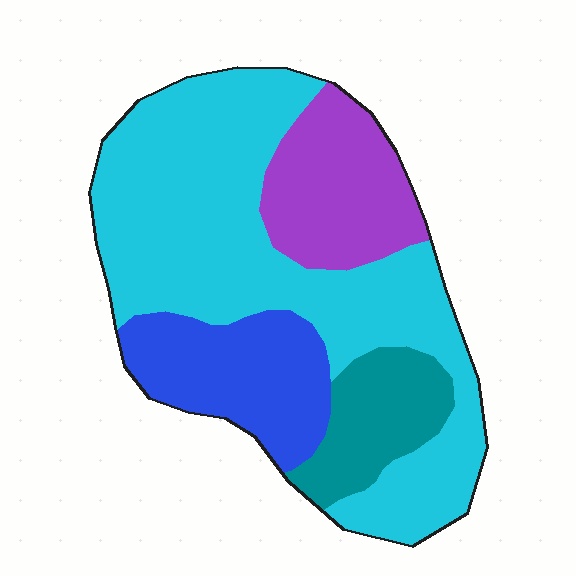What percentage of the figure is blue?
Blue takes up about one sixth (1/6) of the figure.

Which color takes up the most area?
Cyan, at roughly 55%.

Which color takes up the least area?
Teal, at roughly 10%.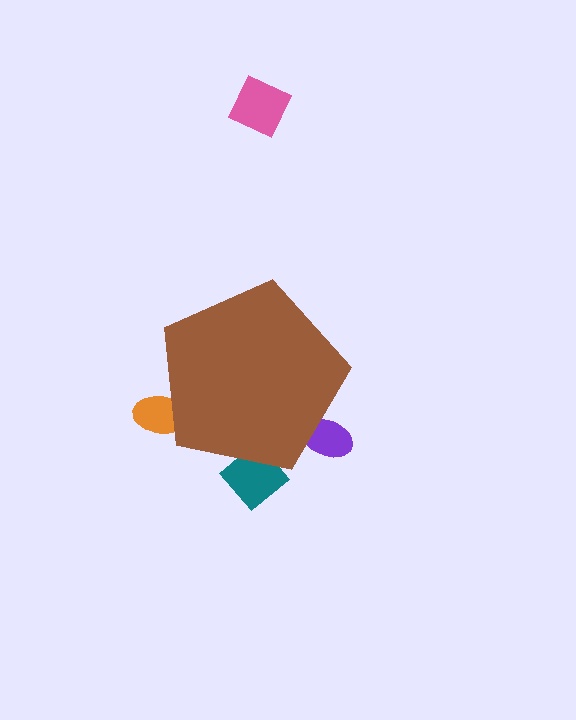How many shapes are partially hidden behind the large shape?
3 shapes are partially hidden.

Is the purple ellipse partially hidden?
Yes, the purple ellipse is partially hidden behind the brown pentagon.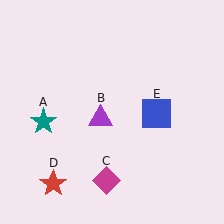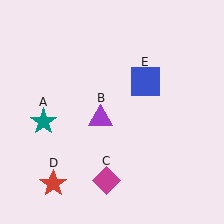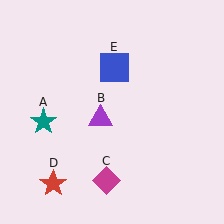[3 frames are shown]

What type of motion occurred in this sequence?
The blue square (object E) rotated counterclockwise around the center of the scene.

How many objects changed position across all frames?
1 object changed position: blue square (object E).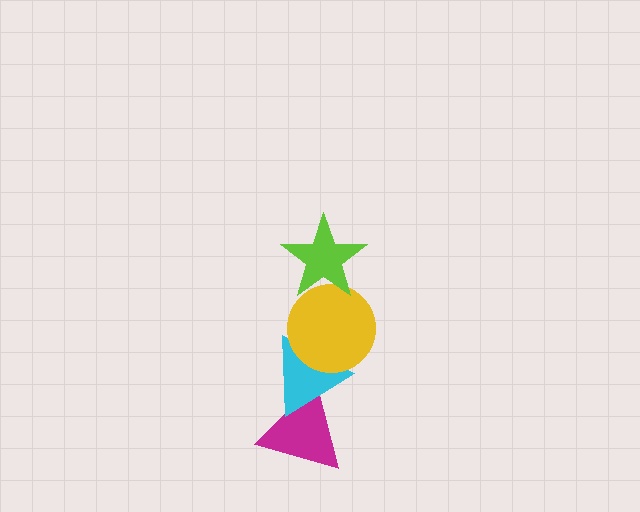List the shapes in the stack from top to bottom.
From top to bottom: the lime star, the yellow circle, the cyan triangle, the magenta triangle.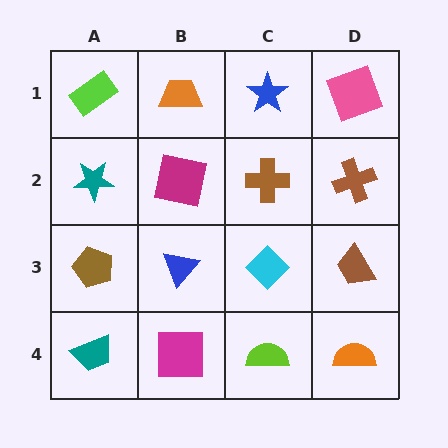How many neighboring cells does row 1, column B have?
3.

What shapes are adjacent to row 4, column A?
A brown pentagon (row 3, column A), a magenta square (row 4, column B).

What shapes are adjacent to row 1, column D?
A brown cross (row 2, column D), a blue star (row 1, column C).